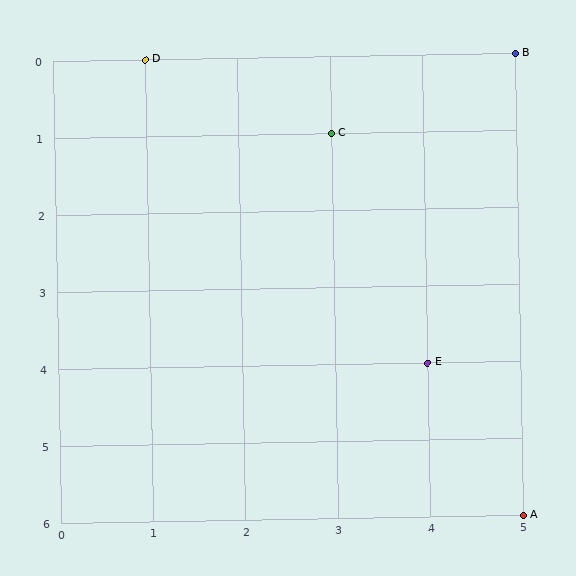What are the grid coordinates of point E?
Point E is at grid coordinates (4, 4).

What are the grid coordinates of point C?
Point C is at grid coordinates (3, 1).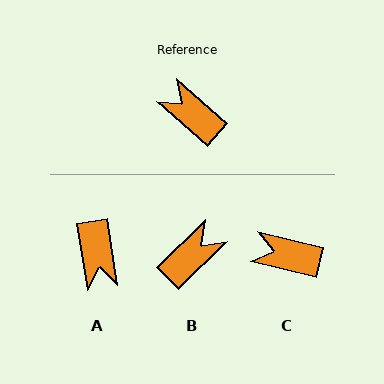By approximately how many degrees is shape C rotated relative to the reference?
Approximately 27 degrees counter-clockwise.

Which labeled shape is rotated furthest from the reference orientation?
A, about 140 degrees away.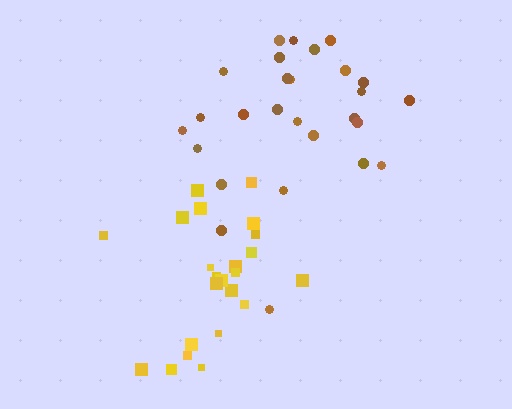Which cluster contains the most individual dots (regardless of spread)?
Brown (27).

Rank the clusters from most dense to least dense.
yellow, brown.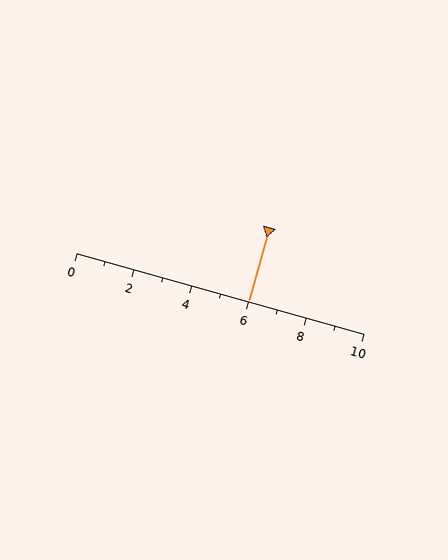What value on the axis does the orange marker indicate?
The marker indicates approximately 6.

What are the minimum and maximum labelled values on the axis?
The axis runs from 0 to 10.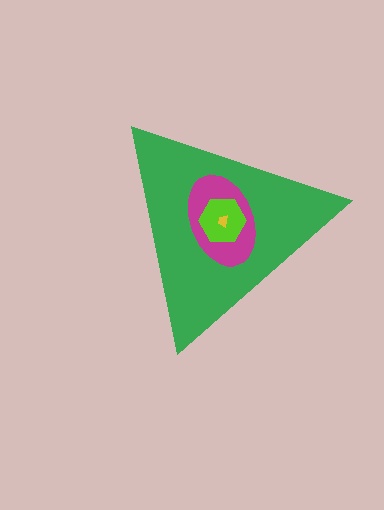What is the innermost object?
The yellow trapezoid.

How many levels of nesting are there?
4.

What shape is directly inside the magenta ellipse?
The lime hexagon.